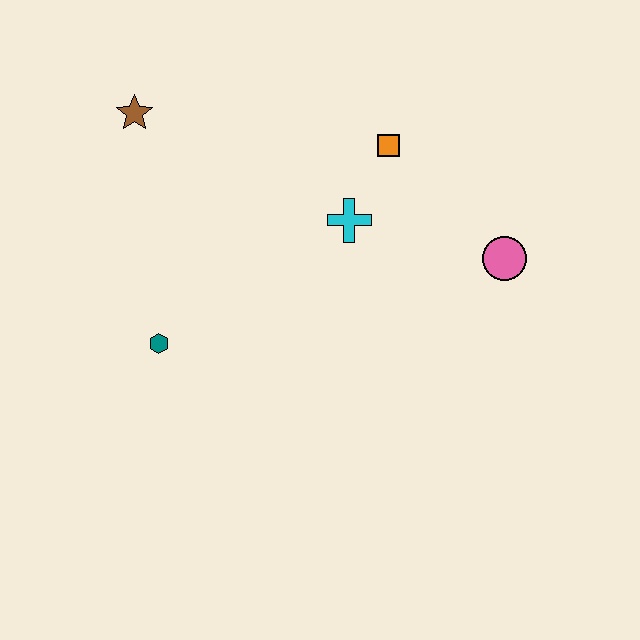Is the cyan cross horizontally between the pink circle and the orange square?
No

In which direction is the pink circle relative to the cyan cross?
The pink circle is to the right of the cyan cross.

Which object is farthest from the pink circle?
The brown star is farthest from the pink circle.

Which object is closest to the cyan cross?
The orange square is closest to the cyan cross.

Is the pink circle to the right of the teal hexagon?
Yes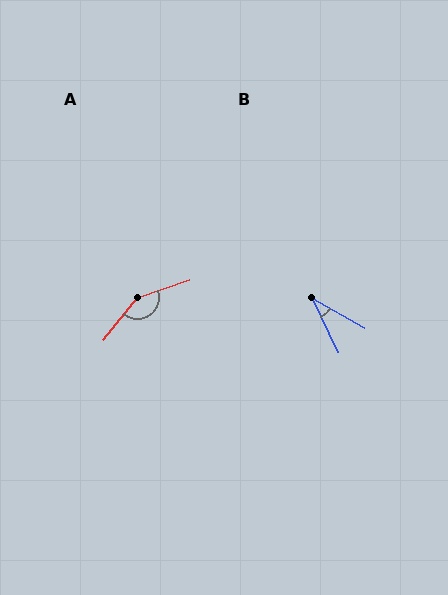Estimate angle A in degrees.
Approximately 148 degrees.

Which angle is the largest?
A, at approximately 148 degrees.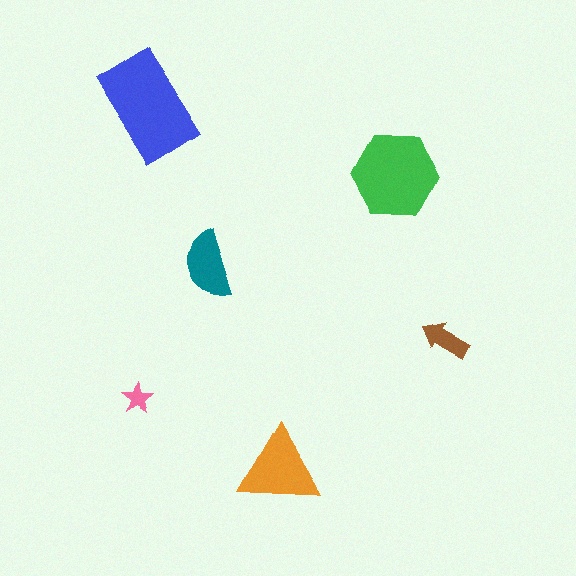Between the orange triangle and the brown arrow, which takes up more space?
The orange triangle.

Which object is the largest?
The blue rectangle.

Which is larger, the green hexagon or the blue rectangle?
The blue rectangle.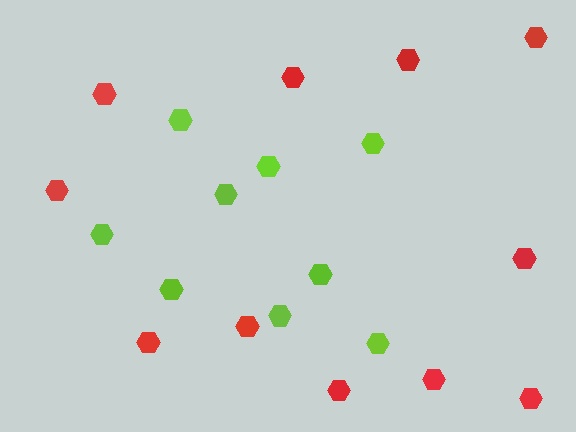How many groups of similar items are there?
There are 2 groups: one group of lime hexagons (9) and one group of red hexagons (11).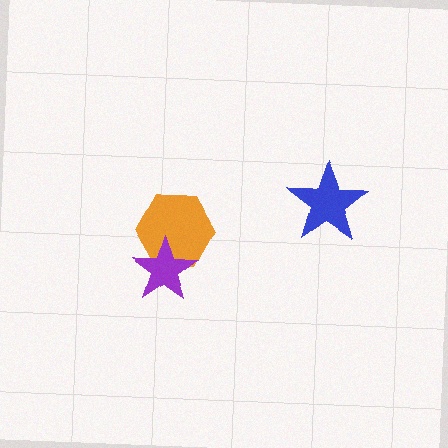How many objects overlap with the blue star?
0 objects overlap with the blue star.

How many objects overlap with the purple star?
1 object overlaps with the purple star.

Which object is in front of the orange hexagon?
The purple star is in front of the orange hexagon.